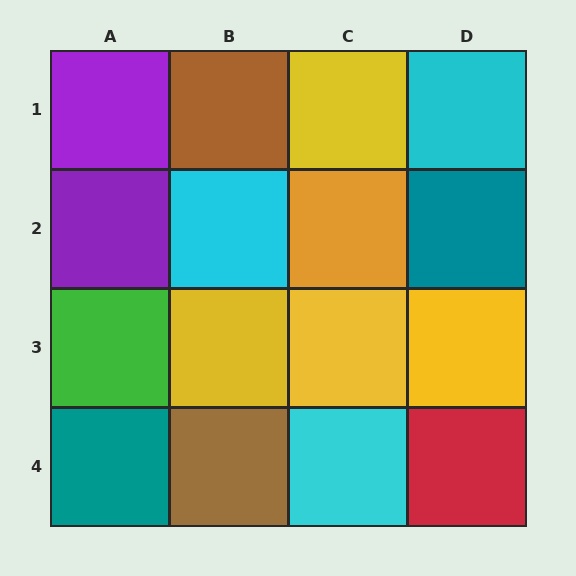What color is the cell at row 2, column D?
Teal.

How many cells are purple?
2 cells are purple.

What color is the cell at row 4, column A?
Teal.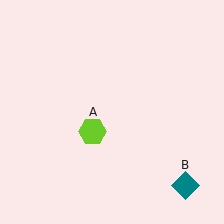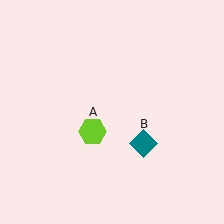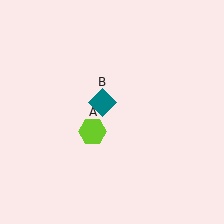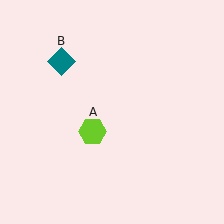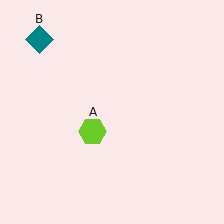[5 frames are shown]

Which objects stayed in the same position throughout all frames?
Lime hexagon (object A) remained stationary.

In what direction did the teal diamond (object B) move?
The teal diamond (object B) moved up and to the left.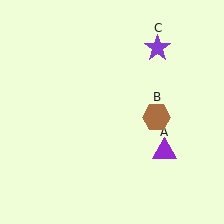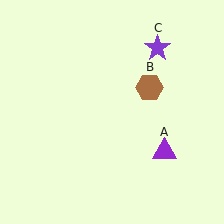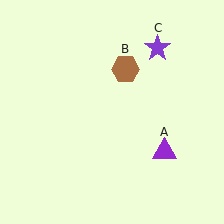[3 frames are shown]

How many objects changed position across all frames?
1 object changed position: brown hexagon (object B).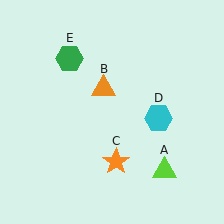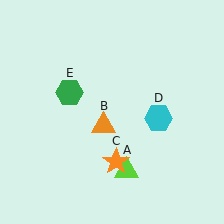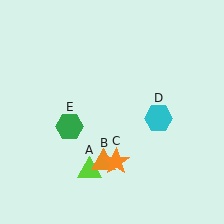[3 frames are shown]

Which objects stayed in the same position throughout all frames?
Orange star (object C) and cyan hexagon (object D) remained stationary.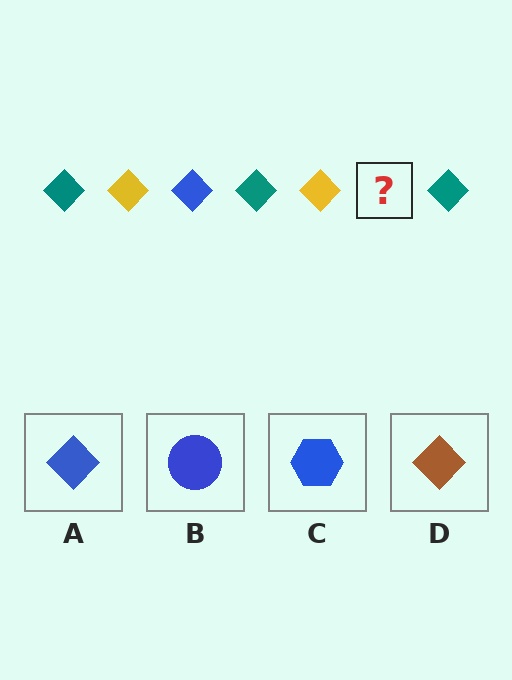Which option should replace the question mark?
Option A.